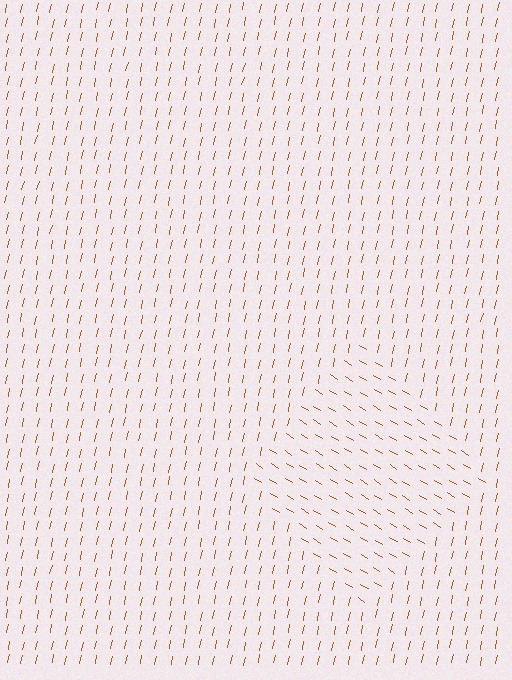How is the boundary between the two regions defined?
The boundary is defined purely by a change in line orientation (approximately 71 degrees difference). All lines are the same color and thickness.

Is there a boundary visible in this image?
Yes, there is a texture boundary formed by a change in line orientation.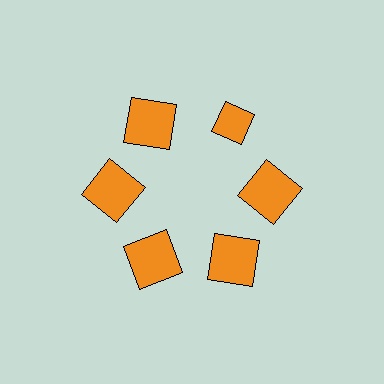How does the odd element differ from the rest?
It has a different shape: diamond instead of square.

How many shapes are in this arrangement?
There are 6 shapes arranged in a ring pattern.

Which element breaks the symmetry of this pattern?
The orange diamond at roughly the 1 o'clock position breaks the symmetry. All other shapes are orange squares.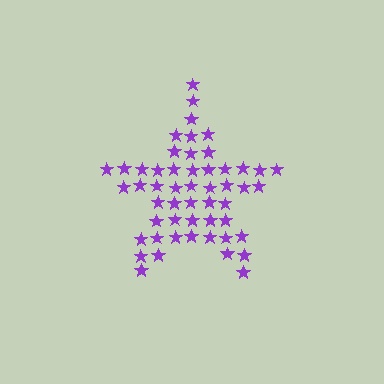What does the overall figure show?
The overall figure shows a star.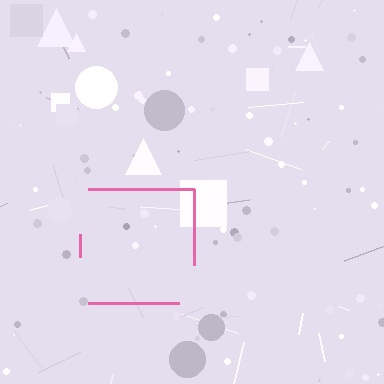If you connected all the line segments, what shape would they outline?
They would outline a square.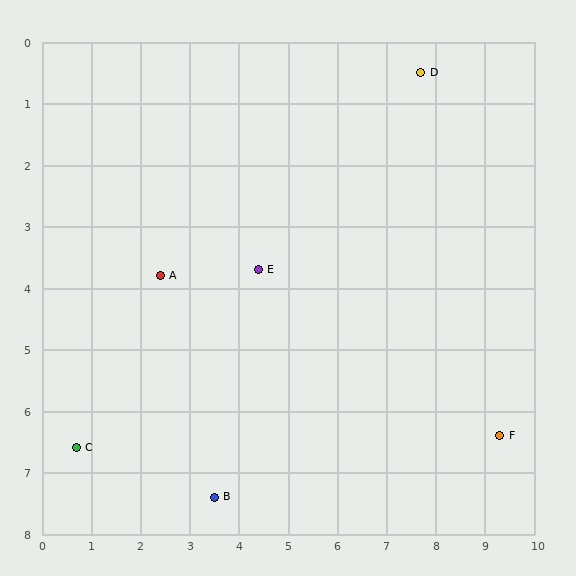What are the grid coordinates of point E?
Point E is at approximately (4.4, 3.7).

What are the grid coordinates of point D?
Point D is at approximately (7.7, 0.5).